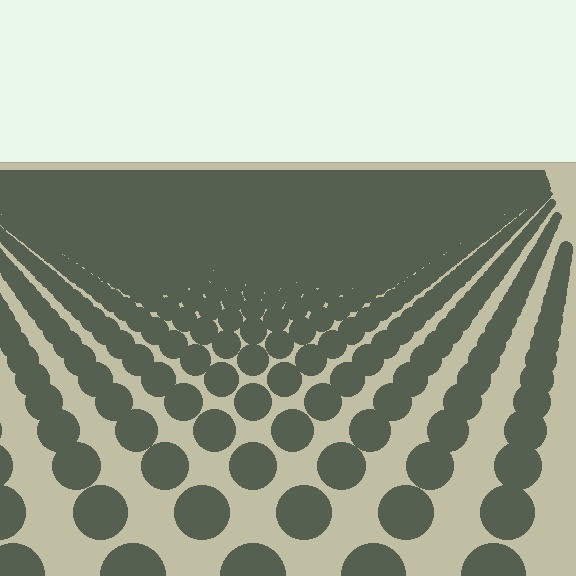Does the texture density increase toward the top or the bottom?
Density increases toward the top.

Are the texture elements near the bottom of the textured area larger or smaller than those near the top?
Larger. Near the bottom, elements are closer to the viewer and appear at a bigger on-screen size.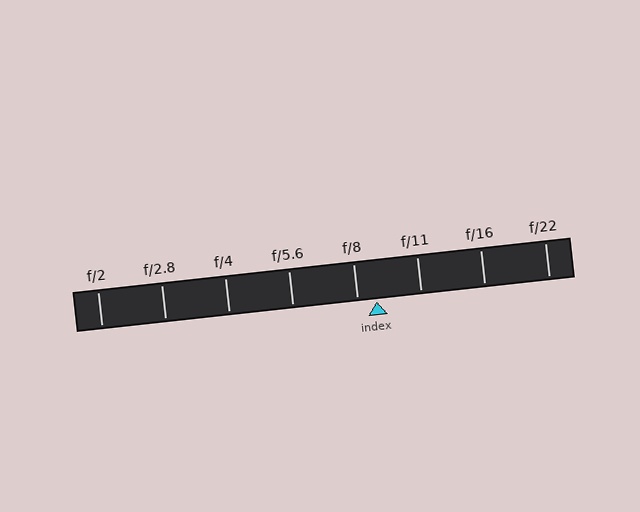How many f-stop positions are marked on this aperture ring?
There are 8 f-stop positions marked.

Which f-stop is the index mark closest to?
The index mark is closest to f/8.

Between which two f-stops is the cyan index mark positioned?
The index mark is between f/8 and f/11.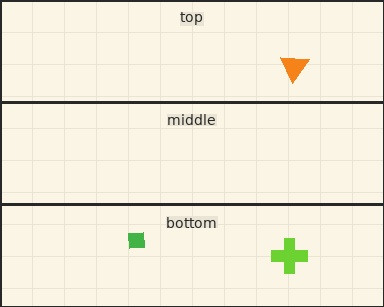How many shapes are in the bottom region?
2.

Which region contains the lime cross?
The bottom region.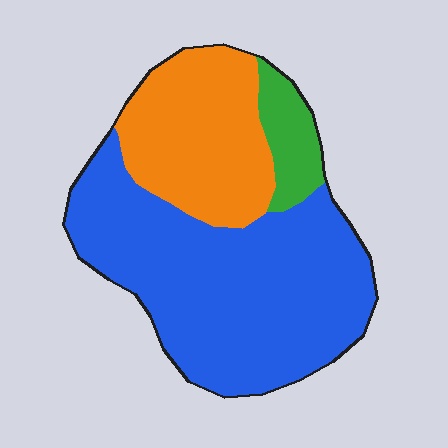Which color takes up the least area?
Green, at roughly 10%.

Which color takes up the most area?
Blue, at roughly 60%.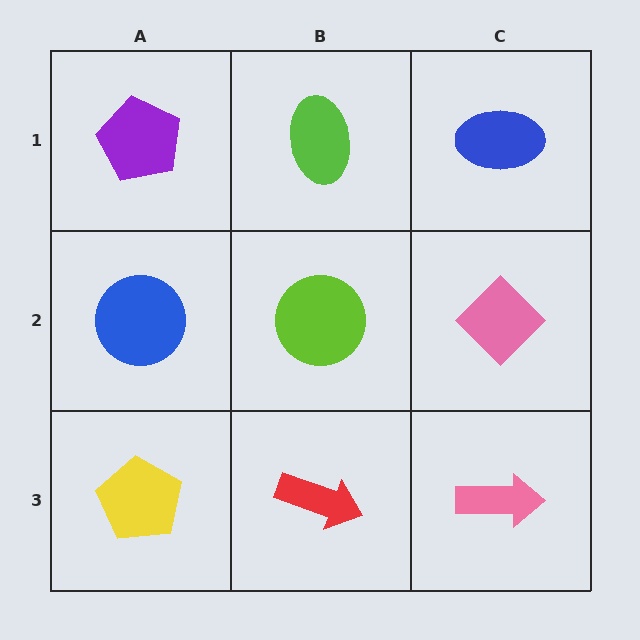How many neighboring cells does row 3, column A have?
2.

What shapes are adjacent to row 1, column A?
A blue circle (row 2, column A), a lime ellipse (row 1, column B).